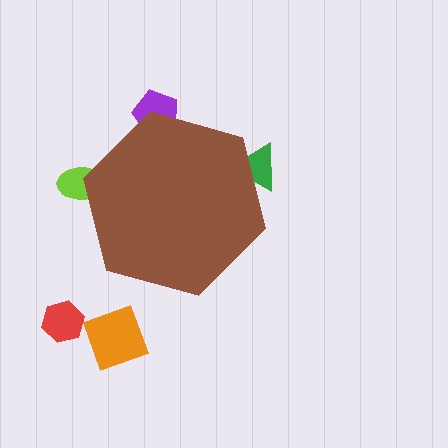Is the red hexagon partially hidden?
No, the red hexagon is fully visible.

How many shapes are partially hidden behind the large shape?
3 shapes are partially hidden.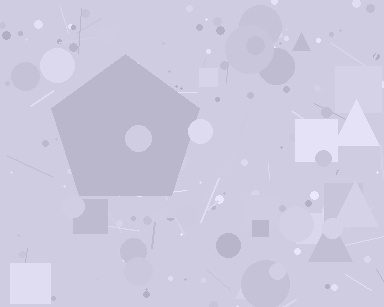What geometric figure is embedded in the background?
A pentagon is embedded in the background.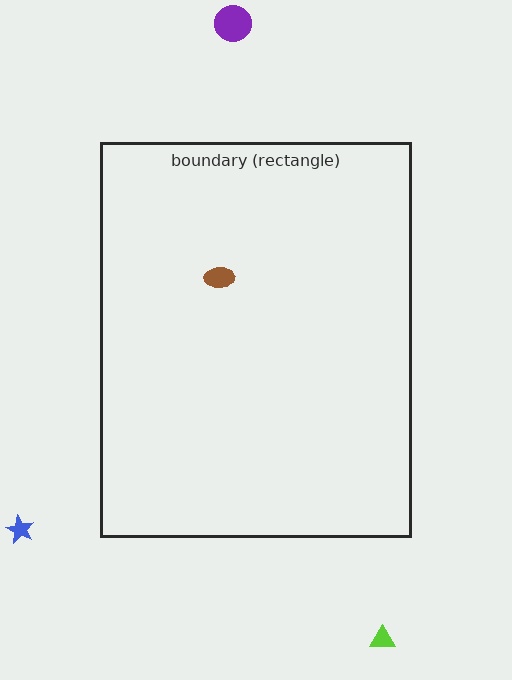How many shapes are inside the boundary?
1 inside, 3 outside.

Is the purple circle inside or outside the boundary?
Outside.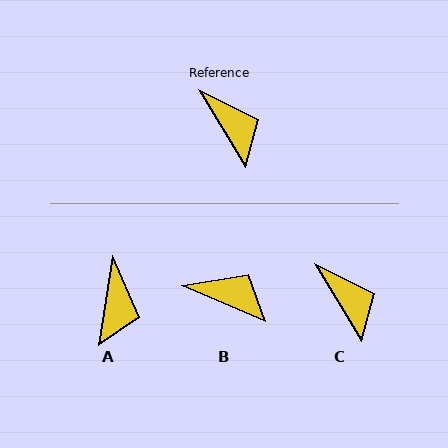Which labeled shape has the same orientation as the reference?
C.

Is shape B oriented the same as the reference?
No, it is off by about 35 degrees.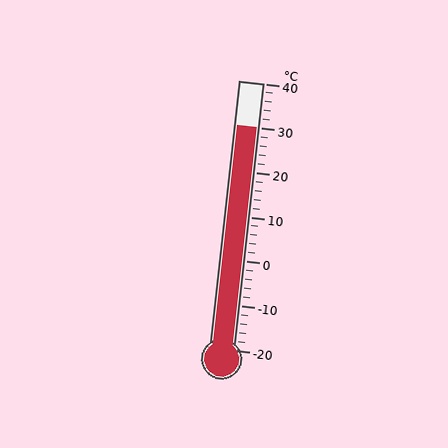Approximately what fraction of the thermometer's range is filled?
The thermometer is filled to approximately 85% of its range.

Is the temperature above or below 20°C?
The temperature is above 20°C.